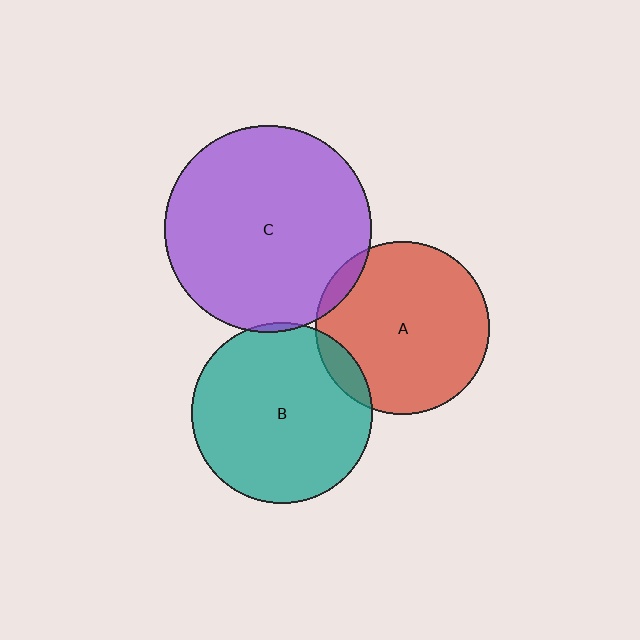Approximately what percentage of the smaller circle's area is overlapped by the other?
Approximately 5%.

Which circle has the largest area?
Circle C (purple).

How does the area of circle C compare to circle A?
Approximately 1.4 times.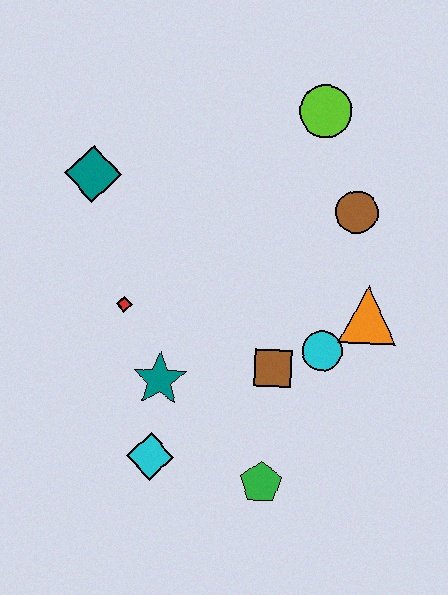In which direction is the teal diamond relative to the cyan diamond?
The teal diamond is above the cyan diamond.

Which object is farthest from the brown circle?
The cyan diamond is farthest from the brown circle.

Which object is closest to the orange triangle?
The cyan circle is closest to the orange triangle.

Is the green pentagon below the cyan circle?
Yes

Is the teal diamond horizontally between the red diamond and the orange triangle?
No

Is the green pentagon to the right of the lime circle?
No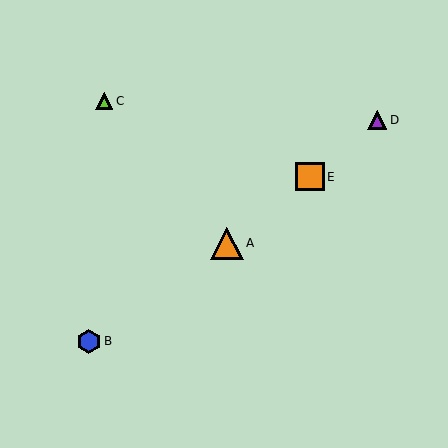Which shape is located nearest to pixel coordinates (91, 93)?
The lime triangle (labeled C) at (104, 101) is nearest to that location.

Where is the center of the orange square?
The center of the orange square is at (310, 177).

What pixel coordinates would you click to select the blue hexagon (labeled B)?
Click at (89, 341) to select the blue hexagon B.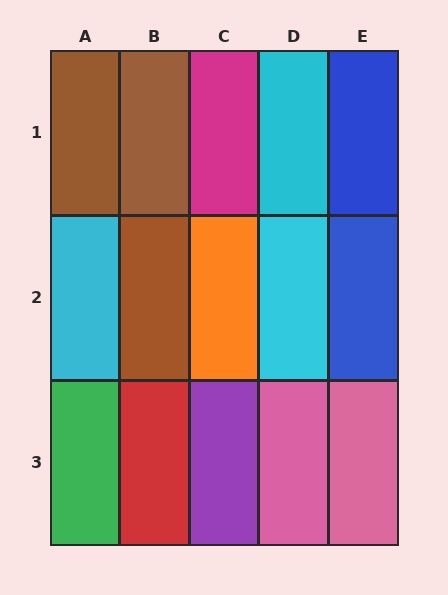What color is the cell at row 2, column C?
Orange.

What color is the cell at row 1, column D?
Cyan.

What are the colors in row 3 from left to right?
Green, red, purple, pink, pink.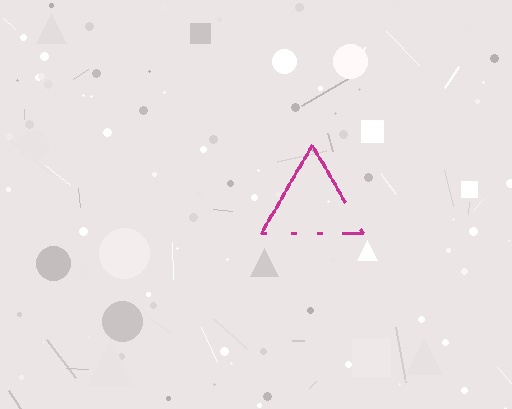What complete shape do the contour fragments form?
The contour fragments form a triangle.